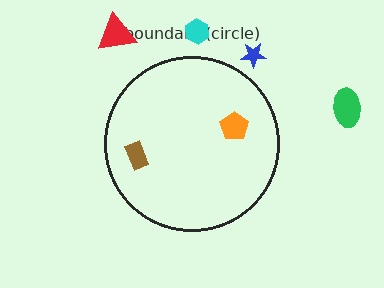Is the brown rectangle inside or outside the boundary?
Inside.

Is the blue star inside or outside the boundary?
Outside.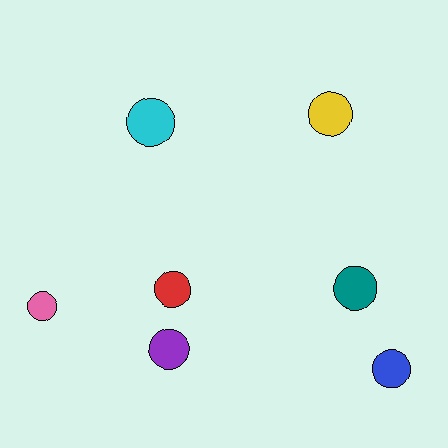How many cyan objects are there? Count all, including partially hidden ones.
There is 1 cyan object.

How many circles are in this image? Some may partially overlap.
There are 7 circles.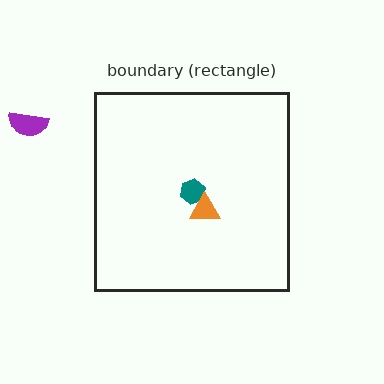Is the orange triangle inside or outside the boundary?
Inside.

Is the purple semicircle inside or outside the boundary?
Outside.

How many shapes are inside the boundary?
2 inside, 1 outside.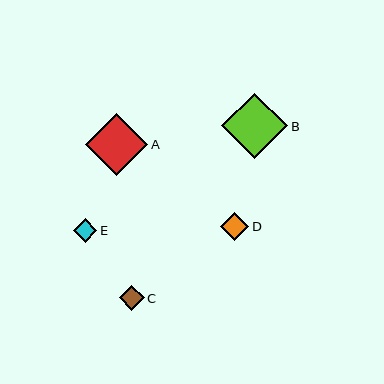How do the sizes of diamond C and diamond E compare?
Diamond C and diamond E are approximately the same size.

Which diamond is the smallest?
Diamond E is the smallest with a size of approximately 23 pixels.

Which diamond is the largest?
Diamond B is the largest with a size of approximately 66 pixels.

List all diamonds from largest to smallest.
From largest to smallest: B, A, D, C, E.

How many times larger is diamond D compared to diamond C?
Diamond D is approximately 1.1 times the size of diamond C.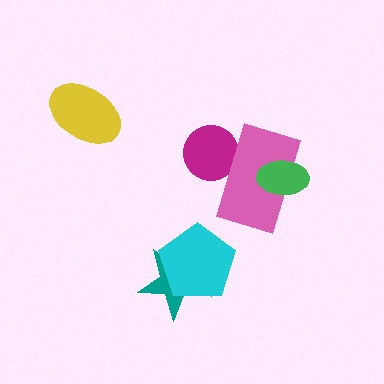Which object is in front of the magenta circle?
The pink rectangle is in front of the magenta circle.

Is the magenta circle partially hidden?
Yes, it is partially covered by another shape.